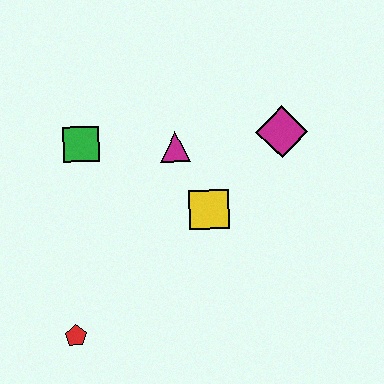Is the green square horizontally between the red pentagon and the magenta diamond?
Yes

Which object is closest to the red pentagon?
The yellow square is closest to the red pentagon.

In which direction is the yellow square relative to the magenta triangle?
The yellow square is below the magenta triangle.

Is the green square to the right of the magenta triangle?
No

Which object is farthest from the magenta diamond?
The red pentagon is farthest from the magenta diamond.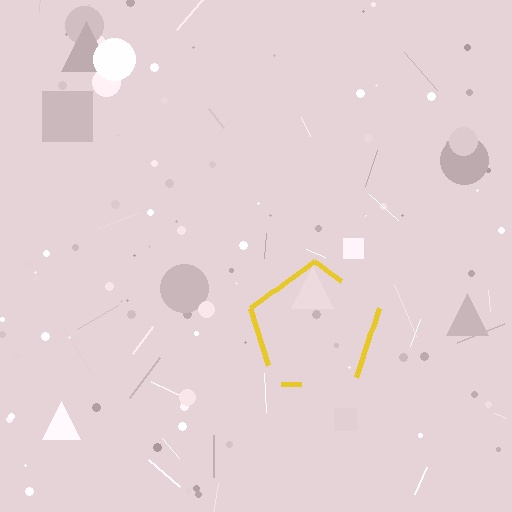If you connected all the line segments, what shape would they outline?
They would outline a pentagon.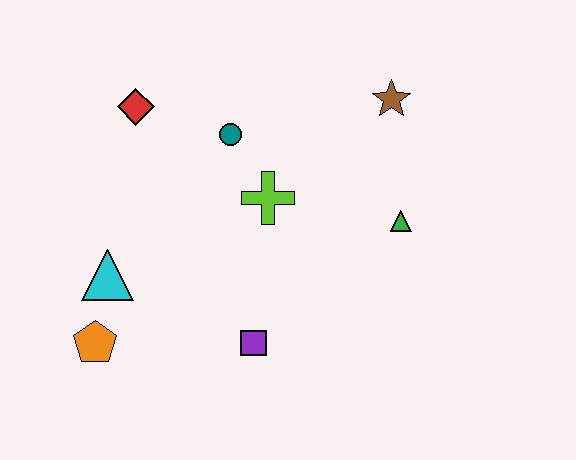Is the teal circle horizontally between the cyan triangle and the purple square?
Yes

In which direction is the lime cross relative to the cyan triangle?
The lime cross is to the right of the cyan triangle.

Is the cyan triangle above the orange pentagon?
Yes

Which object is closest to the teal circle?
The lime cross is closest to the teal circle.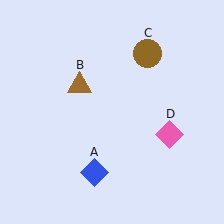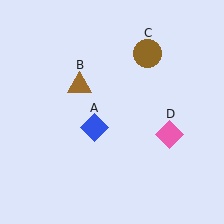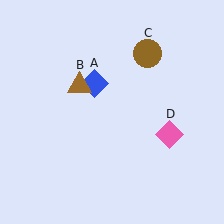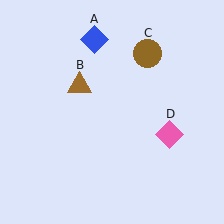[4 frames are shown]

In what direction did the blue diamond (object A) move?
The blue diamond (object A) moved up.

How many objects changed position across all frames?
1 object changed position: blue diamond (object A).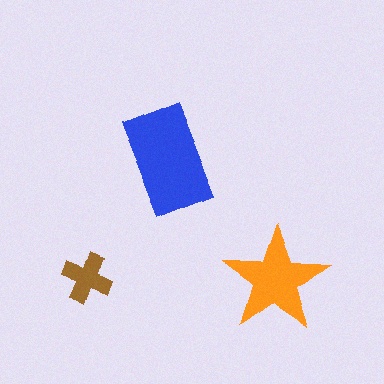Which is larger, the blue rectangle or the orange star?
The blue rectangle.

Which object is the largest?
The blue rectangle.